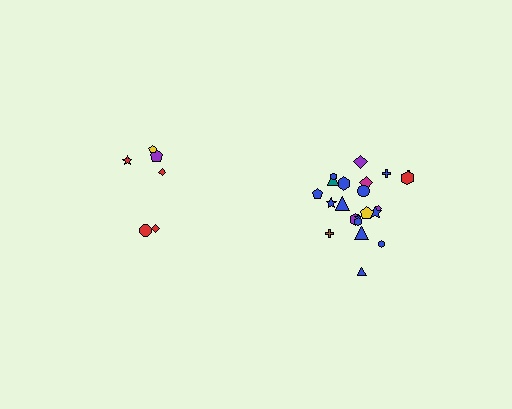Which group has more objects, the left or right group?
The right group.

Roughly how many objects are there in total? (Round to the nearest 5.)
Roughly 30 objects in total.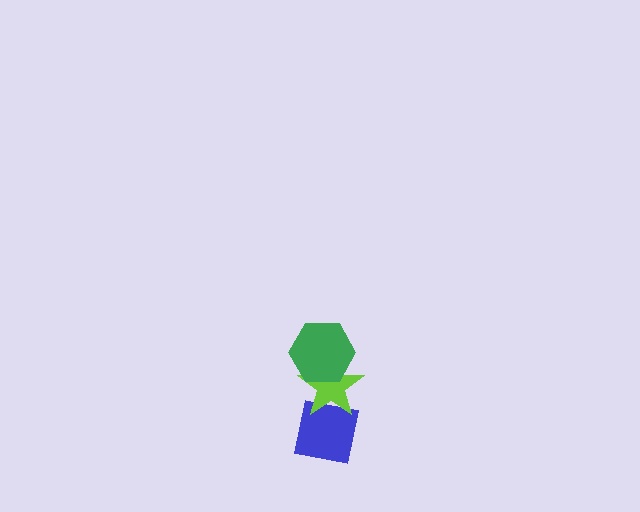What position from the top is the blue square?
The blue square is 3rd from the top.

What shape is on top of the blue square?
The lime star is on top of the blue square.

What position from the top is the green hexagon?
The green hexagon is 1st from the top.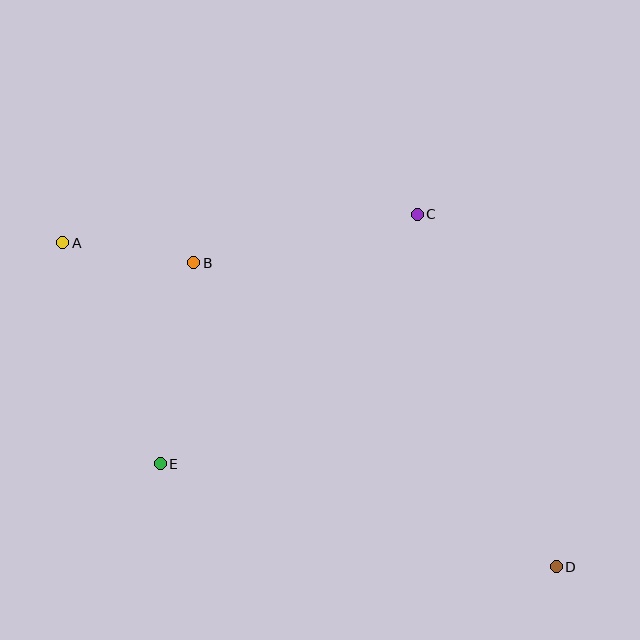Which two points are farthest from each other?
Points A and D are farthest from each other.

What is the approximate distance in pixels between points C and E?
The distance between C and E is approximately 358 pixels.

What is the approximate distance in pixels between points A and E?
The distance between A and E is approximately 241 pixels.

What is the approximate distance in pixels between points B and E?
The distance between B and E is approximately 204 pixels.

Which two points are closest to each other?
Points A and B are closest to each other.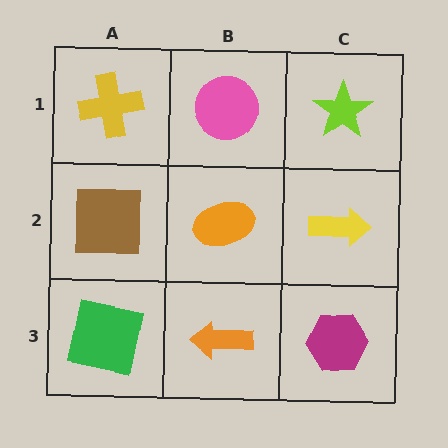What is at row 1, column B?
A pink circle.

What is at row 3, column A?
A green square.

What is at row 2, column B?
An orange ellipse.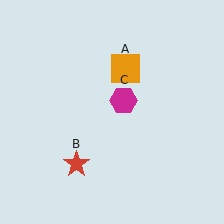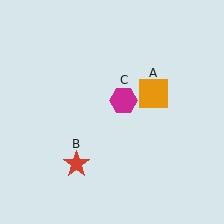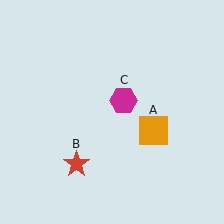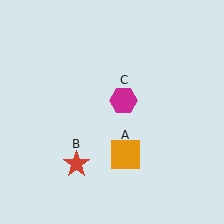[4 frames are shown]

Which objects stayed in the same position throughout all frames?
Red star (object B) and magenta hexagon (object C) remained stationary.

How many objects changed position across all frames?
1 object changed position: orange square (object A).